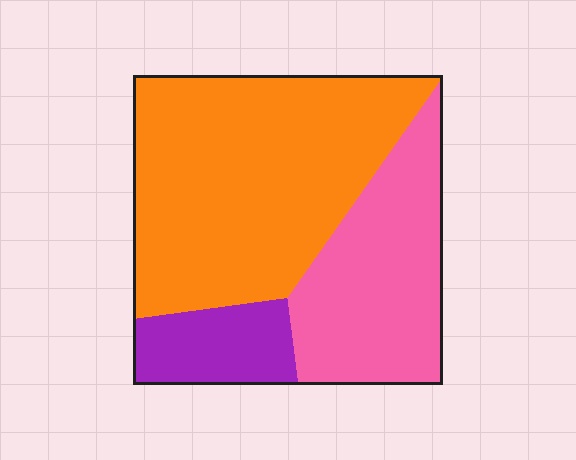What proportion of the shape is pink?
Pink covers roughly 30% of the shape.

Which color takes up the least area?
Purple, at roughly 15%.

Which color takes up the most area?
Orange, at roughly 55%.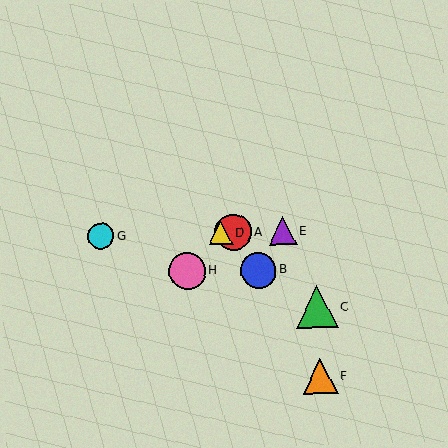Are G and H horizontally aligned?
No, G is at y≈236 and H is at y≈271.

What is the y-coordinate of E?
Object E is at y≈231.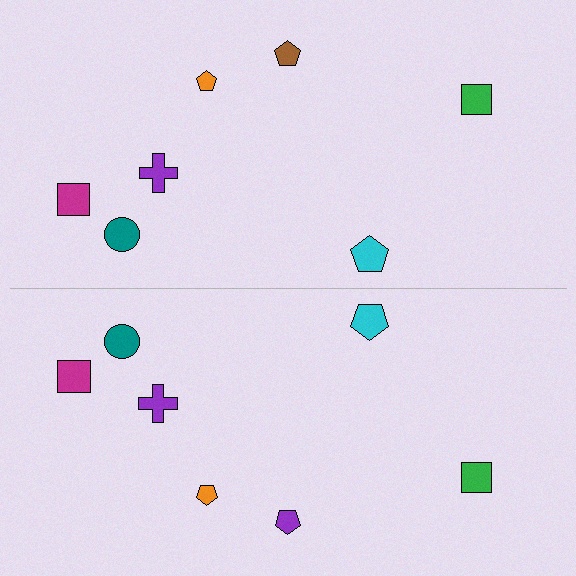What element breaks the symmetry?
The purple pentagon on the bottom side breaks the symmetry — its mirror counterpart is brown.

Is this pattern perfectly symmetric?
No, the pattern is not perfectly symmetric. The purple pentagon on the bottom side breaks the symmetry — its mirror counterpart is brown.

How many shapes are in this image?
There are 14 shapes in this image.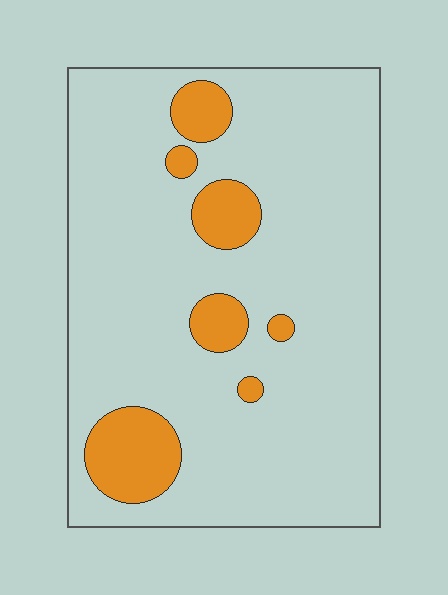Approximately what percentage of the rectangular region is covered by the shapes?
Approximately 15%.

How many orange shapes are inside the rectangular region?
7.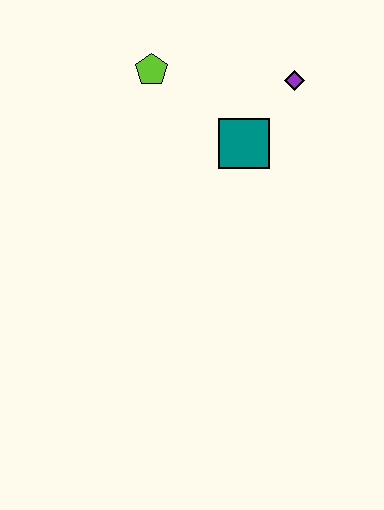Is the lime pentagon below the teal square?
No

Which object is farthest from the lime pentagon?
The purple diamond is farthest from the lime pentagon.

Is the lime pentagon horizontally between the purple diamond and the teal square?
No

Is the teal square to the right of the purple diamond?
No